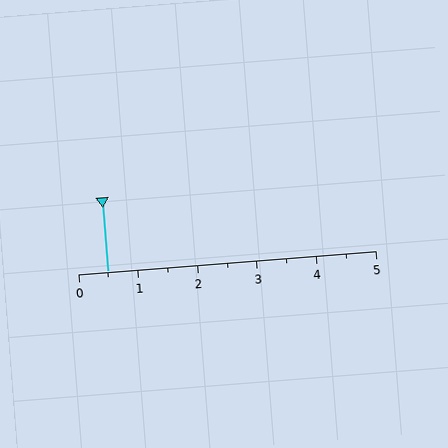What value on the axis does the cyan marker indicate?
The marker indicates approximately 0.5.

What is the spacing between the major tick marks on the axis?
The major ticks are spaced 1 apart.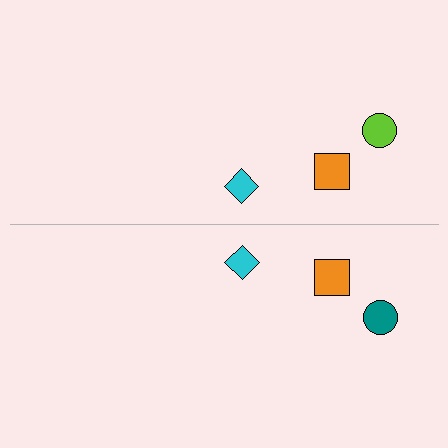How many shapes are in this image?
There are 6 shapes in this image.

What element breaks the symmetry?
The teal circle on the bottom side breaks the symmetry — its mirror counterpart is lime.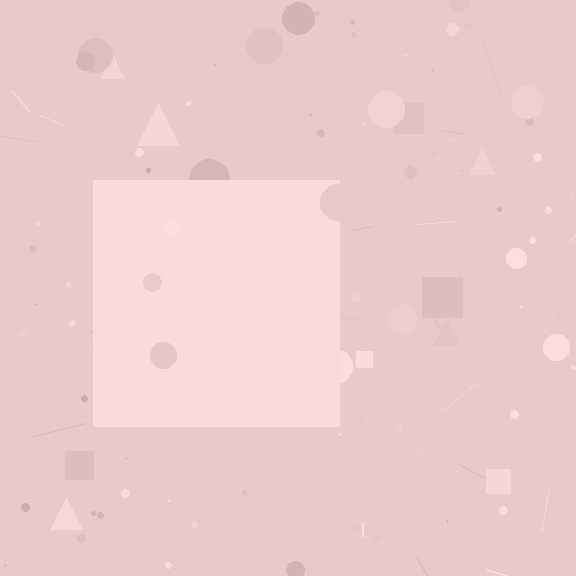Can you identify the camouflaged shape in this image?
The camouflaged shape is a square.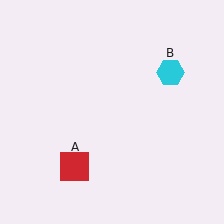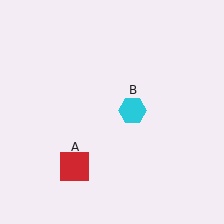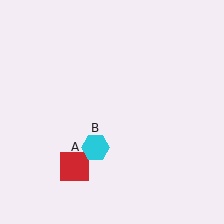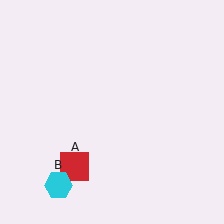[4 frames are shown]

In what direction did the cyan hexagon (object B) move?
The cyan hexagon (object B) moved down and to the left.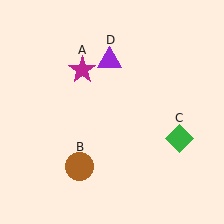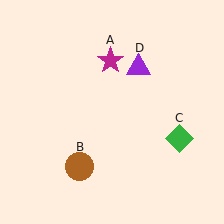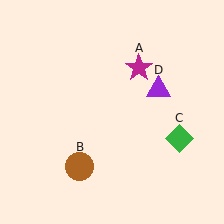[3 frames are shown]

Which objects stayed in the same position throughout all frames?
Brown circle (object B) and green diamond (object C) remained stationary.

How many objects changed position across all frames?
2 objects changed position: magenta star (object A), purple triangle (object D).